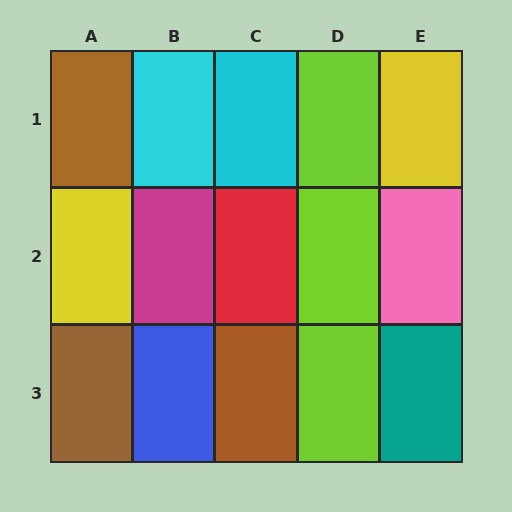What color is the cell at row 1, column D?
Lime.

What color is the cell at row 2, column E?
Pink.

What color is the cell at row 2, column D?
Lime.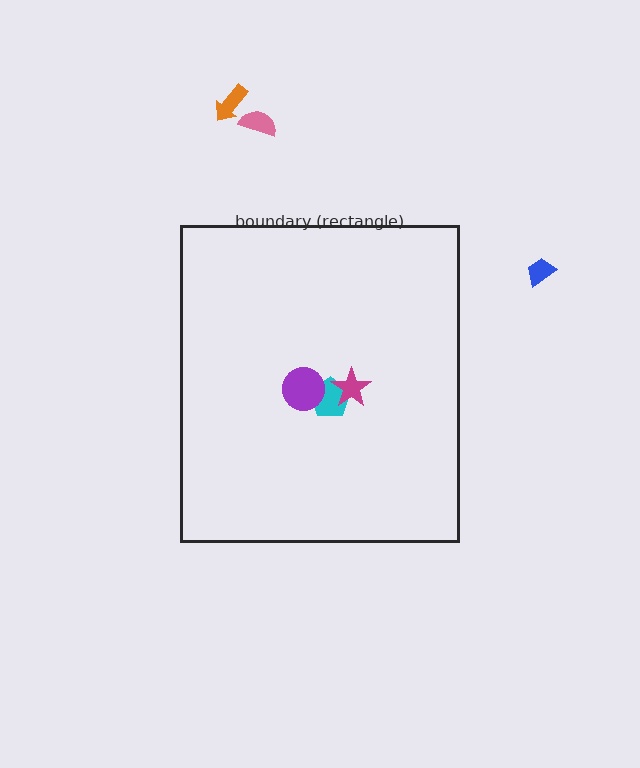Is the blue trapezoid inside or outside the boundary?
Outside.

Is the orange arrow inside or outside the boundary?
Outside.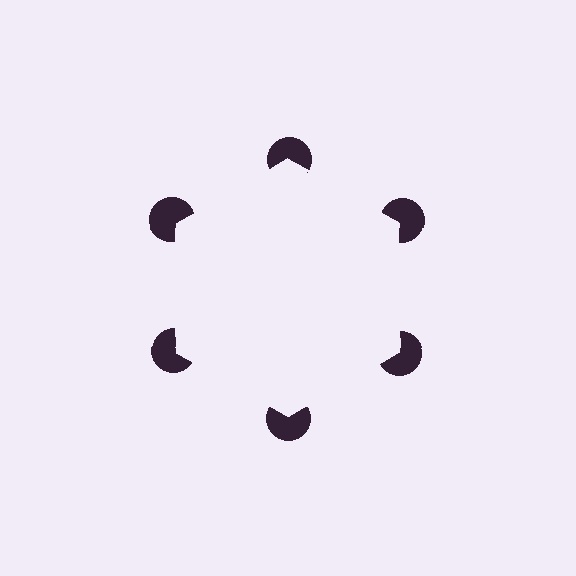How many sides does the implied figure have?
6 sides.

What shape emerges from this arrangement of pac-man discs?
An illusory hexagon — its edges are inferred from the aligned wedge cuts in the pac-man discs, not physically drawn.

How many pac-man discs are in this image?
There are 6 — one at each vertex of the illusory hexagon.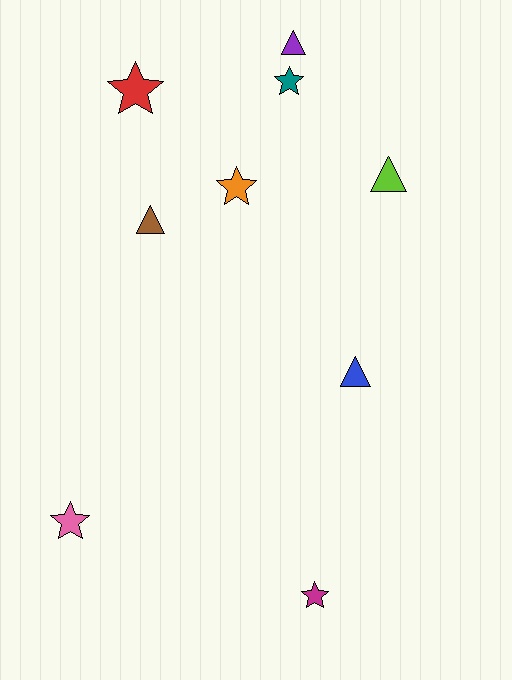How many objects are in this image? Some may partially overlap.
There are 9 objects.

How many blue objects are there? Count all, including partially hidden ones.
There is 1 blue object.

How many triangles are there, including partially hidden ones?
There are 4 triangles.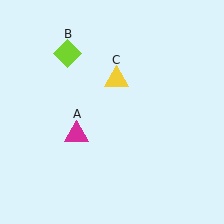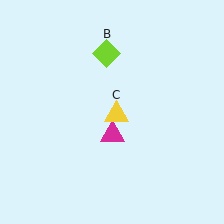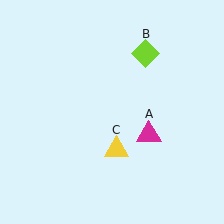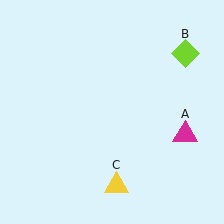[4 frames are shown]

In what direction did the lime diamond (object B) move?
The lime diamond (object B) moved right.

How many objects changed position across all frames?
3 objects changed position: magenta triangle (object A), lime diamond (object B), yellow triangle (object C).